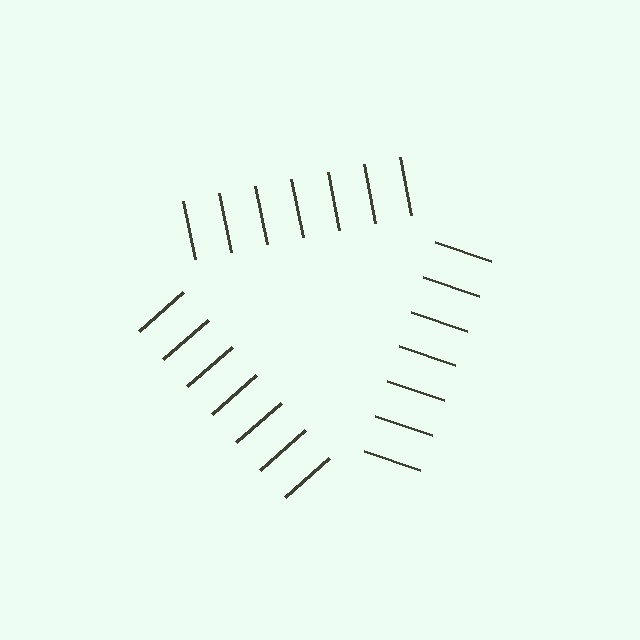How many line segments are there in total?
21 — 7 along each of the 3 edges.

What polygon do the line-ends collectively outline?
An illusory triangle — the line segments terminate on its edges but no continuous stroke is drawn.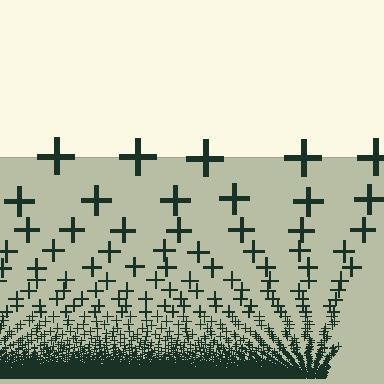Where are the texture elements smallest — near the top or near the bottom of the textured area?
Near the bottom.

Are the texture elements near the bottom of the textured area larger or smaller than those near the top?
Smaller. The gradient is inverted — elements near the bottom are smaller and denser.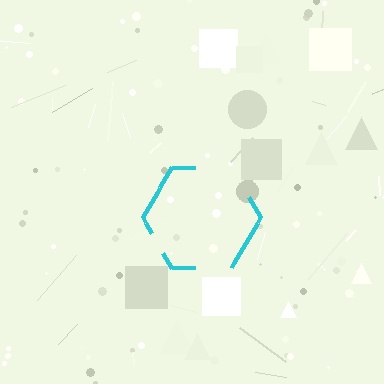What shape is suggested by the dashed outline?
The dashed outline suggests a hexagon.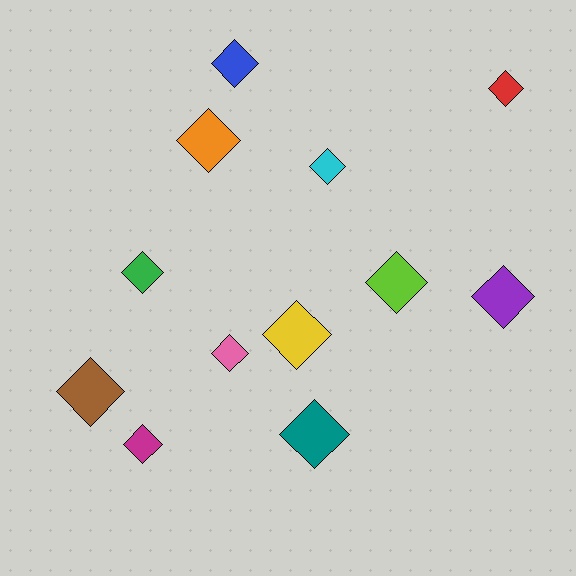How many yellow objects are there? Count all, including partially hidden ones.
There is 1 yellow object.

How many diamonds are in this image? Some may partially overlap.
There are 12 diamonds.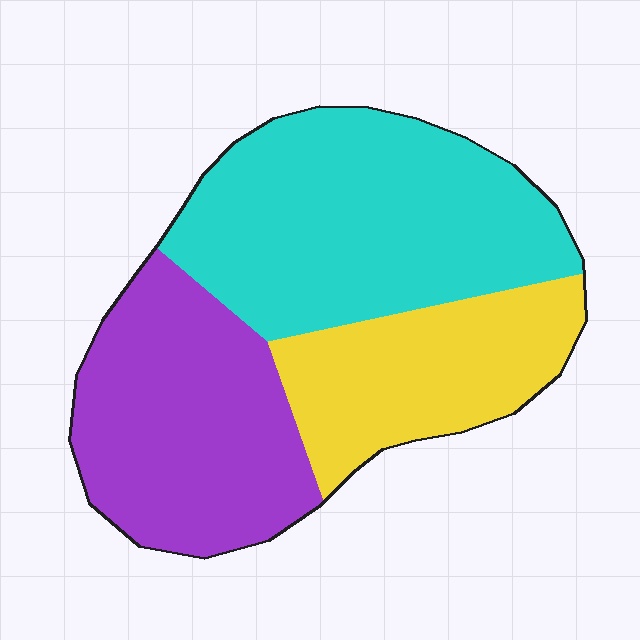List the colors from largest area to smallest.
From largest to smallest: cyan, purple, yellow.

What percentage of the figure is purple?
Purple takes up about one third (1/3) of the figure.